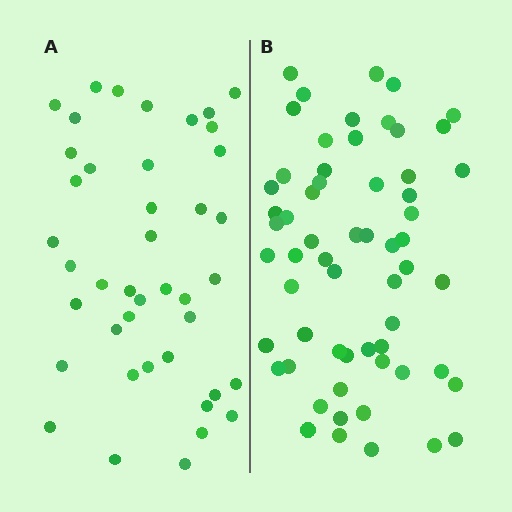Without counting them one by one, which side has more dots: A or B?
Region B (the right region) has more dots.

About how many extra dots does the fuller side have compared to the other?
Region B has approximately 20 more dots than region A.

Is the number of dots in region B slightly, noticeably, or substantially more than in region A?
Region B has noticeably more, but not dramatically so. The ratio is roughly 1.4 to 1.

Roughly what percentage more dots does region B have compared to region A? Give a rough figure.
About 45% more.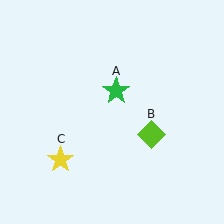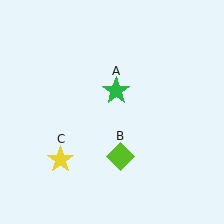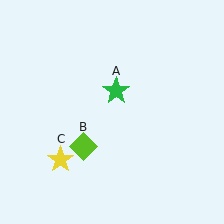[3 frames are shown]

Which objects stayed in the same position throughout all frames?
Green star (object A) and yellow star (object C) remained stationary.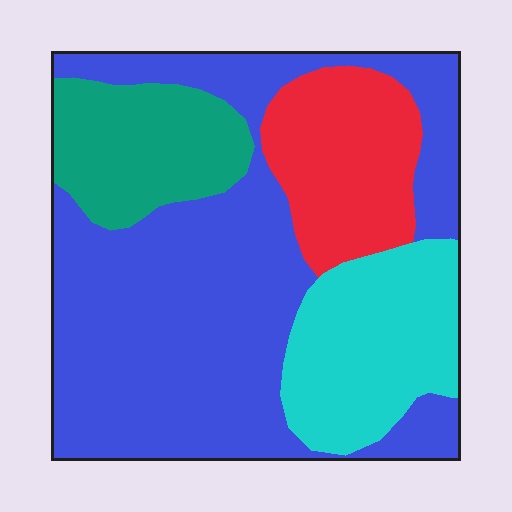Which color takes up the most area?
Blue, at roughly 55%.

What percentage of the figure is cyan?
Cyan takes up about one sixth (1/6) of the figure.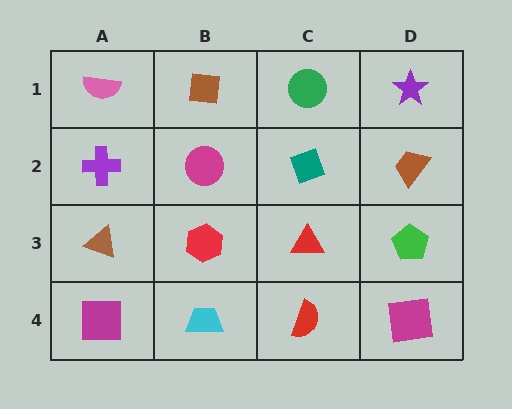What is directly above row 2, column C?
A green circle.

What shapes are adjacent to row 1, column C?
A teal diamond (row 2, column C), a brown square (row 1, column B), a purple star (row 1, column D).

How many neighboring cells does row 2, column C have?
4.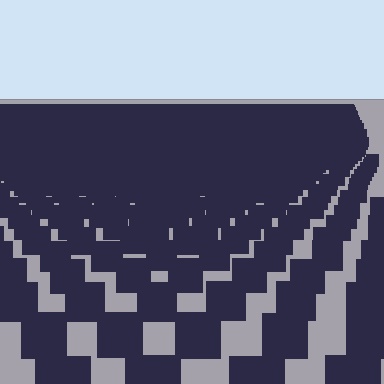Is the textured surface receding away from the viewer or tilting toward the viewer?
The surface is receding away from the viewer. Texture elements get smaller and denser toward the top.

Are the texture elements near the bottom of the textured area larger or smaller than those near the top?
Larger. Near the bottom, elements are closer to the viewer and appear at a bigger on-screen size.